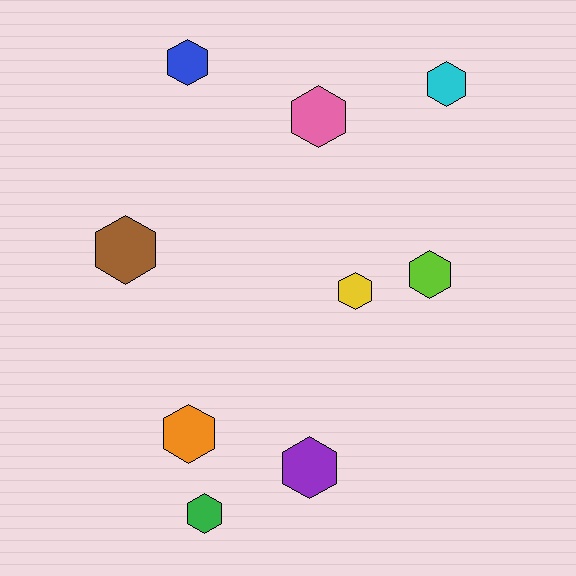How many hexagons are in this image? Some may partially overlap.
There are 9 hexagons.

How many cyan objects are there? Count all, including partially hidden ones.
There is 1 cyan object.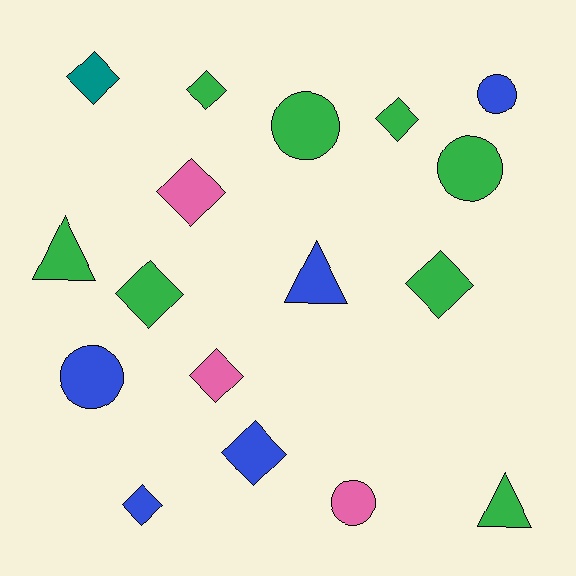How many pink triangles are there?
There are no pink triangles.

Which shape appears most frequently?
Diamond, with 9 objects.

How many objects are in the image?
There are 17 objects.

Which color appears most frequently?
Green, with 8 objects.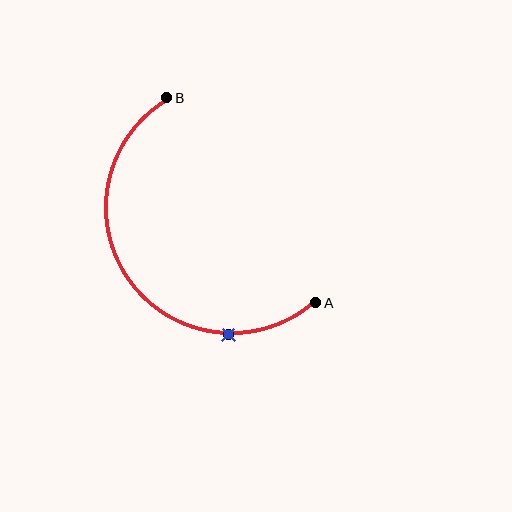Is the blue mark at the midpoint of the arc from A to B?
No. The blue mark lies on the arc but is closer to endpoint A. The arc midpoint would be at the point on the curve equidistant along the arc from both A and B.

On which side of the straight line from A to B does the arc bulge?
The arc bulges below and to the left of the straight line connecting A and B.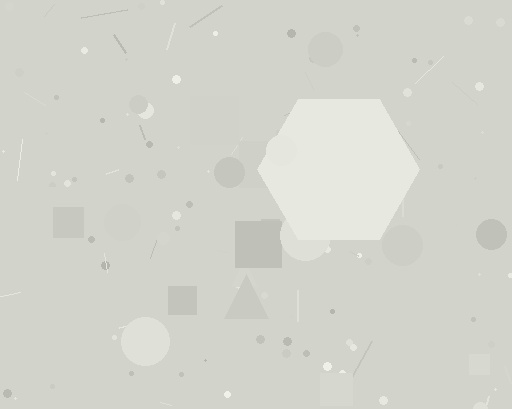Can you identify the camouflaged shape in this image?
The camouflaged shape is a hexagon.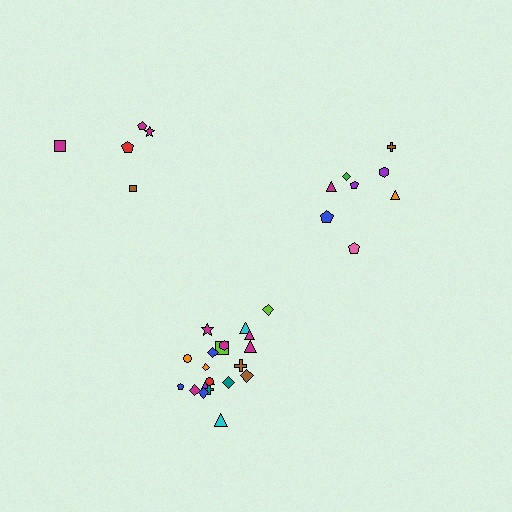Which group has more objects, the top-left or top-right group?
The top-right group.